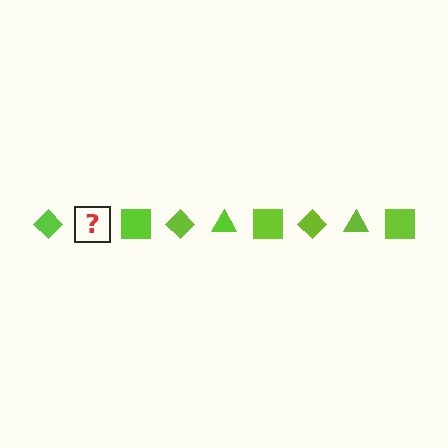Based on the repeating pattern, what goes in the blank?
The blank should be a lime triangle.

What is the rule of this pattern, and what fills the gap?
The rule is that the pattern cycles through diamond, triangle, square shapes in lime. The gap should be filled with a lime triangle.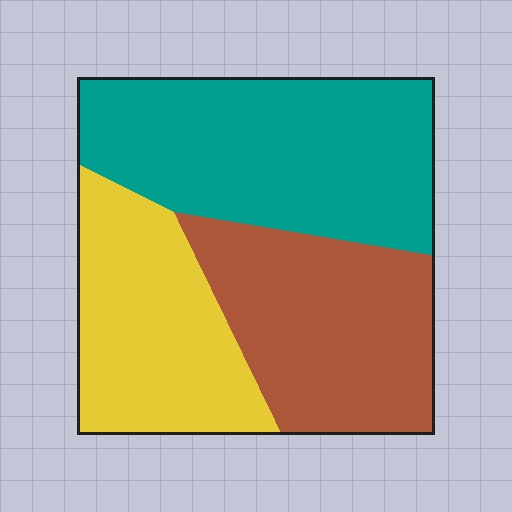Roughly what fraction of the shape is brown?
Brown takes up about one third (1/3) of the shape.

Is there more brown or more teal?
Teal.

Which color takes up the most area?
Teal, at roughly 40%.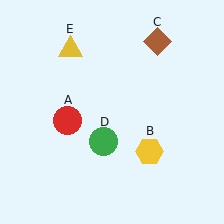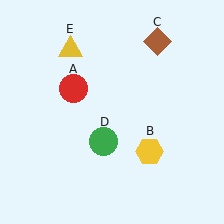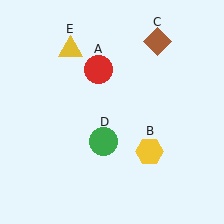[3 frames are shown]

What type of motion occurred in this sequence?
The red circle (object A) rotated clockwise around the center of the scene.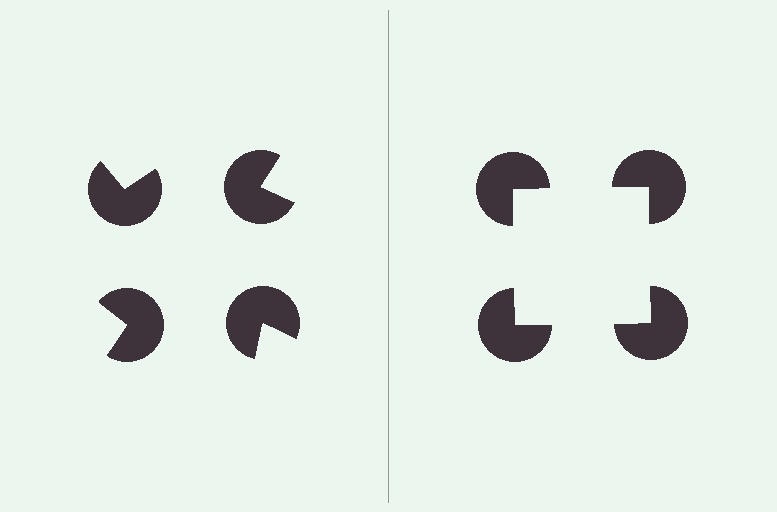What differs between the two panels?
The pac-man discs are positioned identically on both sides; only the wedge orientations differ. On the right they align to a square; on the left they are misaligned.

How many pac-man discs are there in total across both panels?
8 — 4 on each side.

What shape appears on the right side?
An illusory square.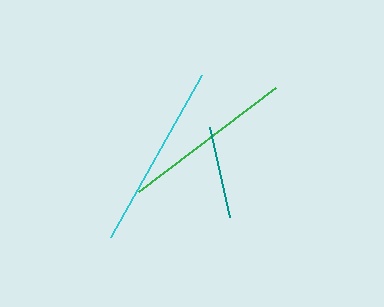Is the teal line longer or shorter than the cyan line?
The cyan line is longer than the teal line.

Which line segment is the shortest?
The teal line is the shortest at approximately 93 pixels.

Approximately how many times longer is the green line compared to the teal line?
The green line is approximately 1.9 times the length of the teal line.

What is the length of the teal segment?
The teal segment is approximately 93 pixels long.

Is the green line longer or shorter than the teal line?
The green line is longer than the teal line.